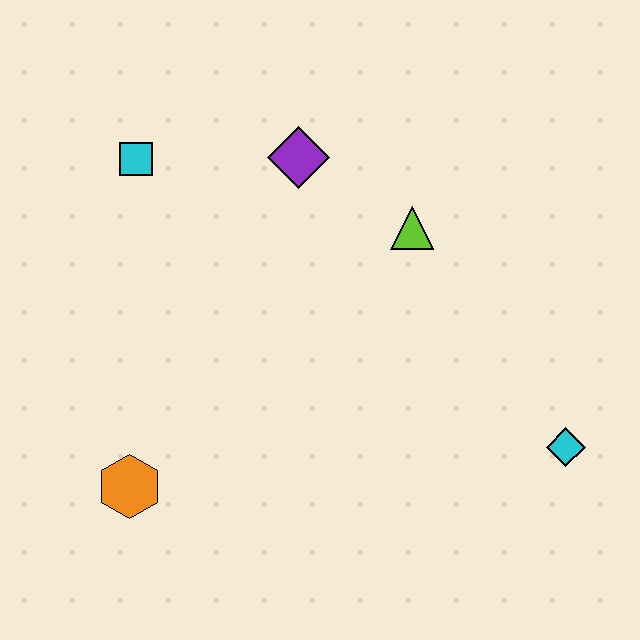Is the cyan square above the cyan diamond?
Yes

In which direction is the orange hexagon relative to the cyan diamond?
The orange hexagon is to the left of the cyan diamond.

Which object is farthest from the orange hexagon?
The cyan diamond is farthest from the orange hexagon.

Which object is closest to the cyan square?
The purple diamond is closest to the cyan square.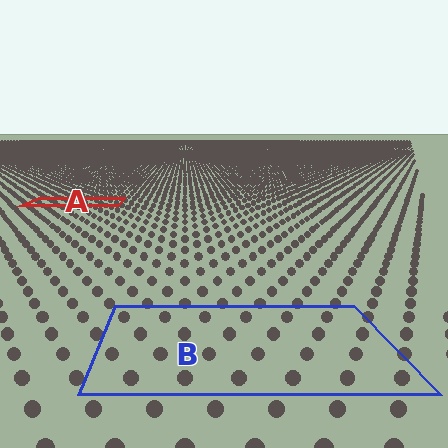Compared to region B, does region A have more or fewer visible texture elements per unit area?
Region A has more texture elements per unit area — they are packed more densely because it is farther away.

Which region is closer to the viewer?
Region B is closer. The texture elements there are larger and more spread out.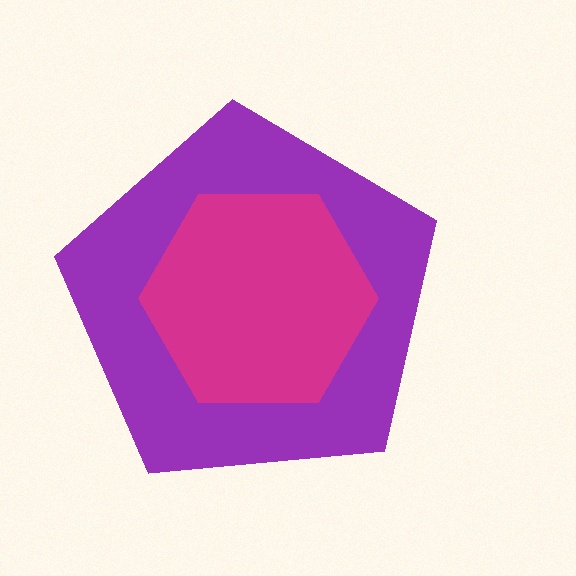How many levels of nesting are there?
2.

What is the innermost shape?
The magenta hexagon.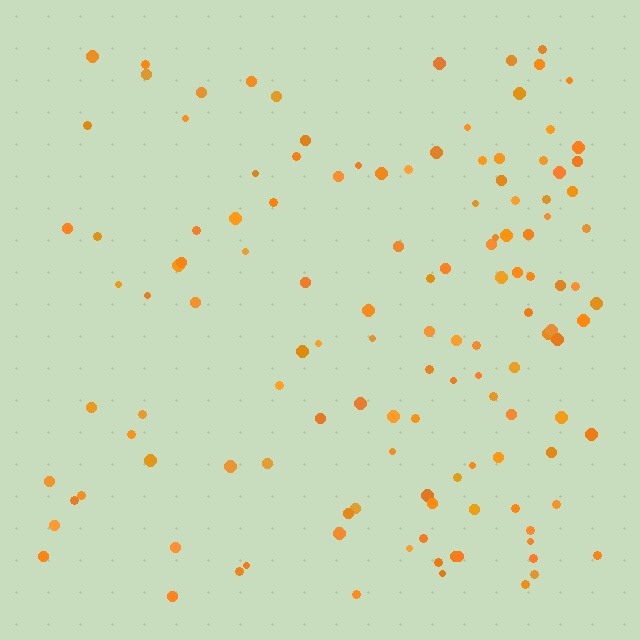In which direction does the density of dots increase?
From left to right, with the right side densest.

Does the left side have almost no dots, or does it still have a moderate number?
Still a moderate number, just noticeably fewer than the right.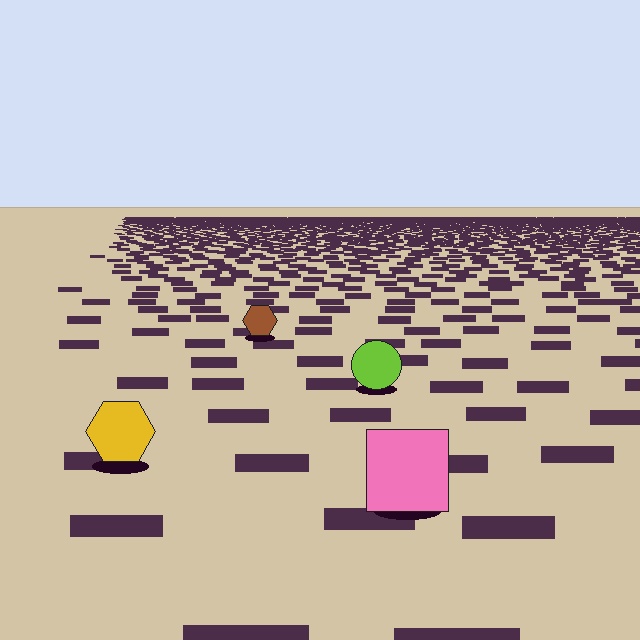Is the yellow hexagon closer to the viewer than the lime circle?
Yes. The yellow hexagon is closer — you can tell from the texture gradient: the ground texture is coarser near it.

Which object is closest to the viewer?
The pink square is closest. The texture marks near it are larger and more spread out.